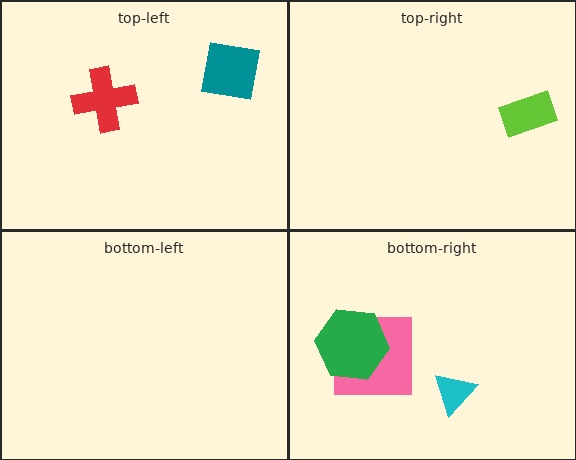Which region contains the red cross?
The top-left region.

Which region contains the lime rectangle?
The top-right region.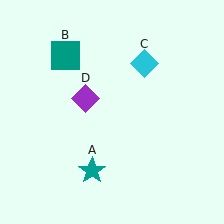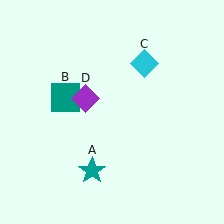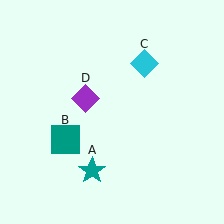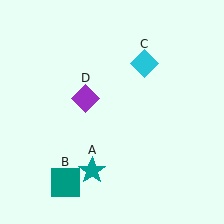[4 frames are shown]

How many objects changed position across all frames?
1 object changed position: teal square (object B).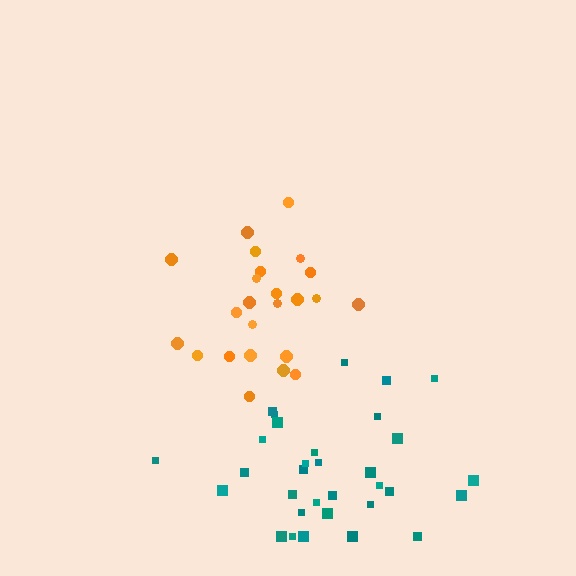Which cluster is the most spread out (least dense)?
Teal.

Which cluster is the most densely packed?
Orange.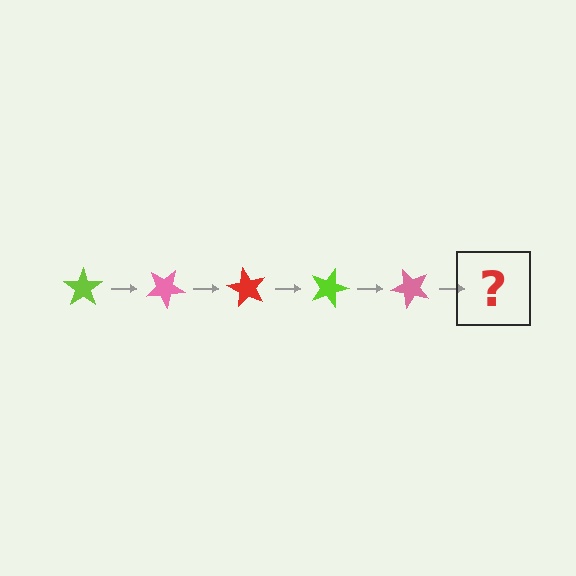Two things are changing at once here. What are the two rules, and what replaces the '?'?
The two rules are that it rotates 30 degrees each step and the color cycles through lime, pink, and red. The '?' should be a red star, rotated 150 degrees from the start.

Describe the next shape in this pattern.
It should be a red star, rotated 150 degrees from the start.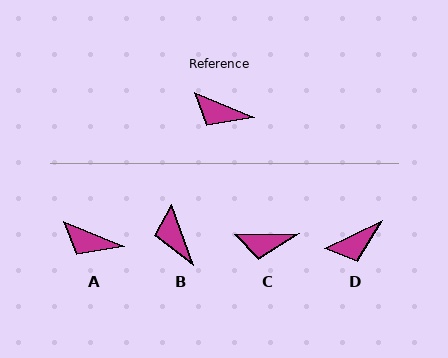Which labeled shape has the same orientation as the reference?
A.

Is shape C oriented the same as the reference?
No, it is off by about 23 degrees.